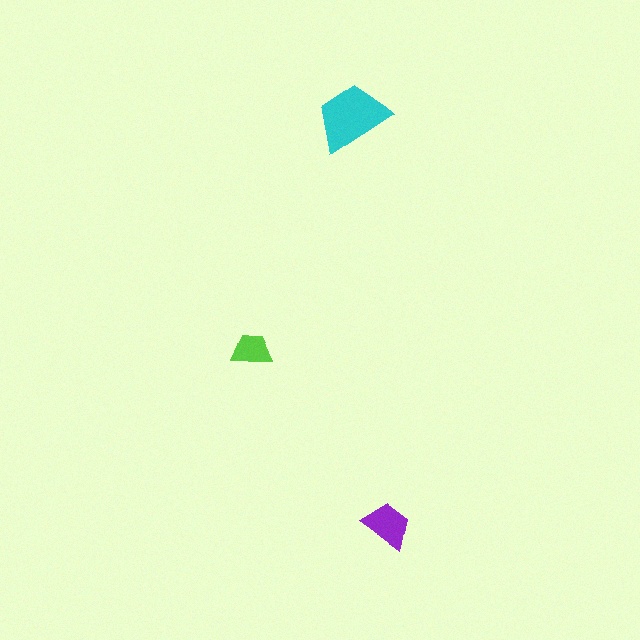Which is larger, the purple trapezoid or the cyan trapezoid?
The cyan one.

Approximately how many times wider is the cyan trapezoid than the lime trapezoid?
About 2 times wider.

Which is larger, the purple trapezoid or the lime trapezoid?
The purple one.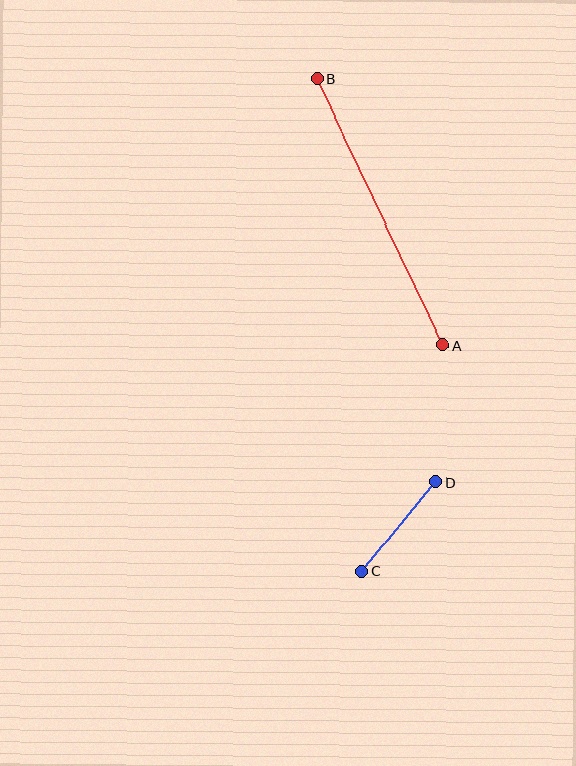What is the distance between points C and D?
The distance is approximately 116 pixels.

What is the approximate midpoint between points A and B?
The midpoint is at approximately (380, 212) pixels.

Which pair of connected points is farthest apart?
Points A and B are farthest apart.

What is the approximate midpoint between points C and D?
The midpoint is at approximately (399, 527) pixels.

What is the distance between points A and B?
The distance is approximately 294 pixels.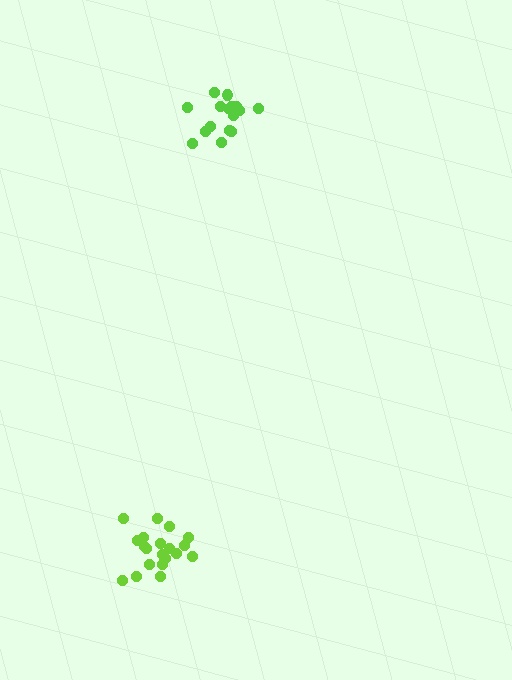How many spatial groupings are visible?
There are 2 spatial groupings.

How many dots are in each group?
Group 1: 20 dots, Group 2: 16 dots (36 total).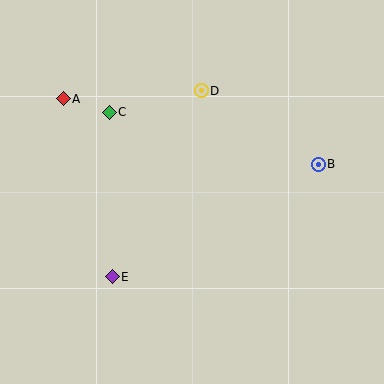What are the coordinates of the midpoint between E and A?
The midpoint between E and A is at (88, 188).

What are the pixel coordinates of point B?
Point B is at (318, 164).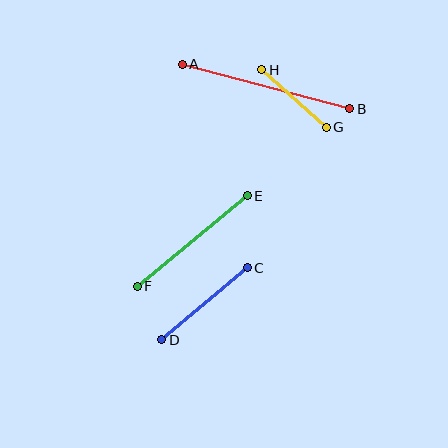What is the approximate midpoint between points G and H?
The midpoint is at approximately (294, 99) pixels.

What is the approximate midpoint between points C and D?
The midpoint is at approximately (205, 304) pixels.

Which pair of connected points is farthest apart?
Points A and B are farthest apart.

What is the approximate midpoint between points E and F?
The midpoint is at approximately (192, 241) pixels.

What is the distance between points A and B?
The distance is approximately 173 pixels.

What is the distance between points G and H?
The distance is approximately 86 pixels.